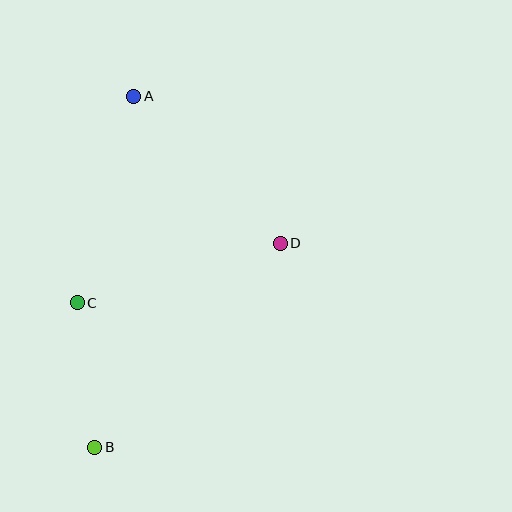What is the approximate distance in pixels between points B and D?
The distance between B and D is approximately 276 pixels.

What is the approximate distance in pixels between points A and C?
The distance between A and C is approximately 214 pixels.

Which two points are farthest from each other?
Points A and B are farthest from each other.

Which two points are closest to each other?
Points B and C are closest to each other.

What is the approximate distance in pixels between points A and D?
The distance between A and D is approximately 207 pixels.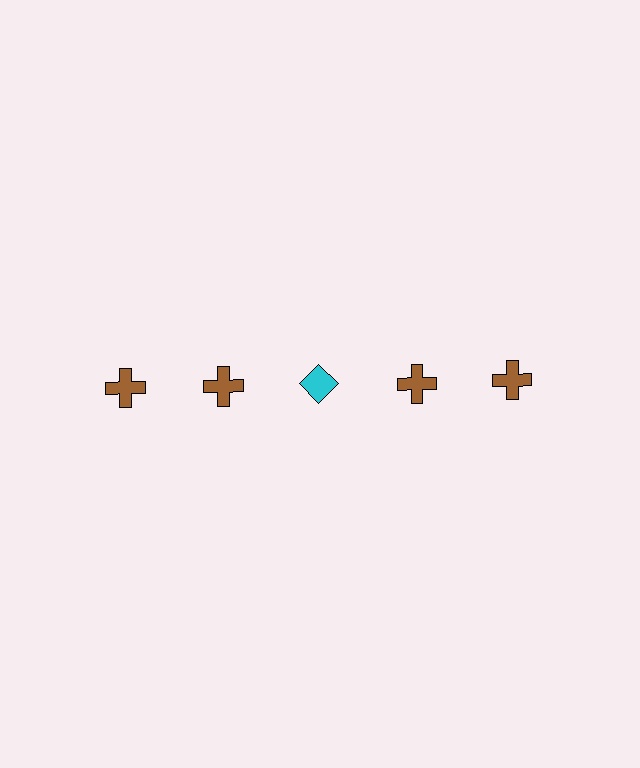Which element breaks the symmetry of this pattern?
The cyan diamond in the top row, center column breaks the symmetry. All other shapes are brown crosses.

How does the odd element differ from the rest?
It differs in both color (cyan instead of brown) and shape (diamond instead of cross).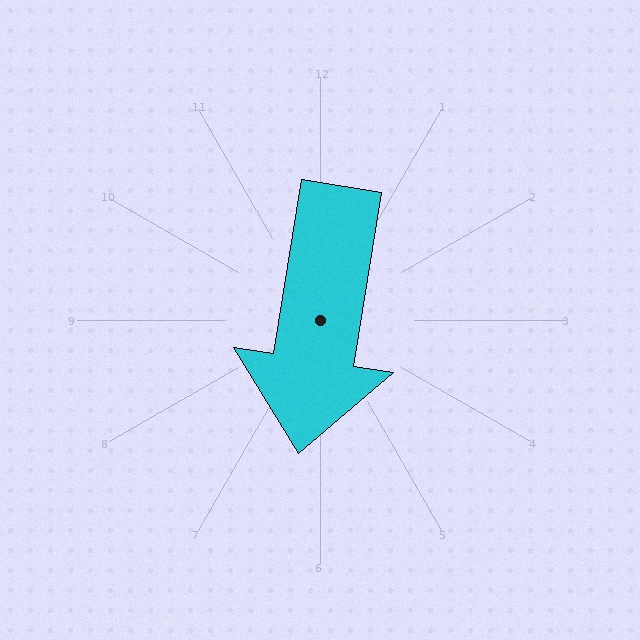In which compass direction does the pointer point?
South.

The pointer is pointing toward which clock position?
Roughly 6 o'clock.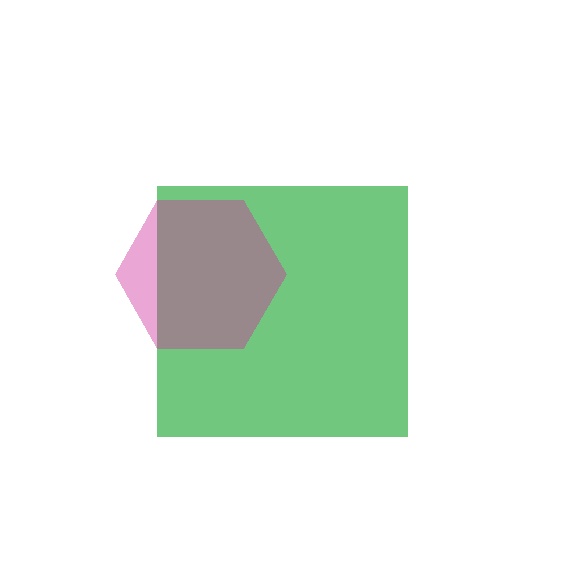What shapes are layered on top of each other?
The layered shapes are: a green square, a magenta hexagon.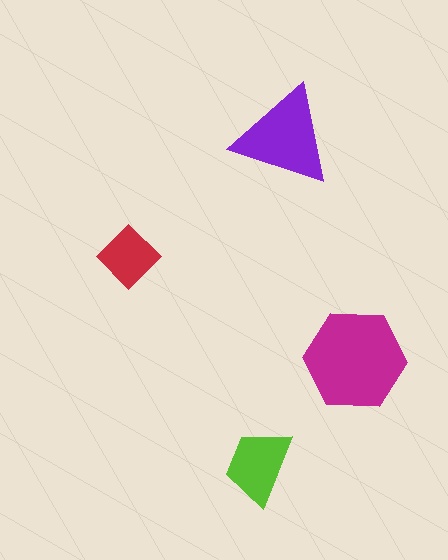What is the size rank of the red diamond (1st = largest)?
4th.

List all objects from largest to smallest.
The magenta hexagon, the purple triangle, the lime trapezoid, the red diamond.